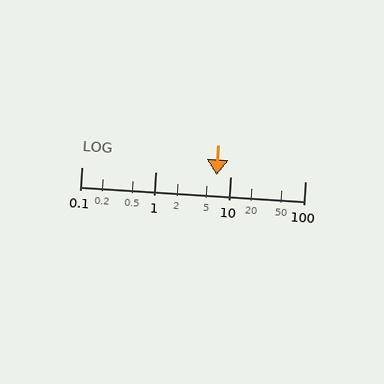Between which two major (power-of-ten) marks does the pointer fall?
The pointer is between 1 and 10.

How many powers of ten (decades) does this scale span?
The scale spans 3 decades, from 0.1 to 100.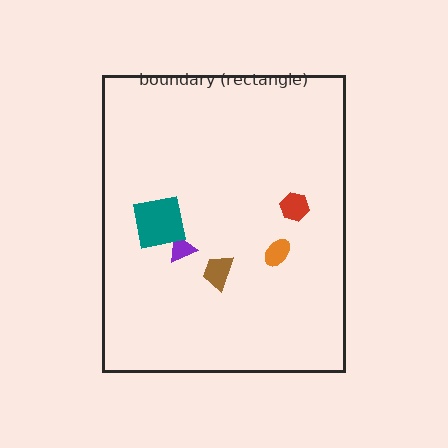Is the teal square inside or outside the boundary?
Inside.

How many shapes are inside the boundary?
5 inside, 0 outside.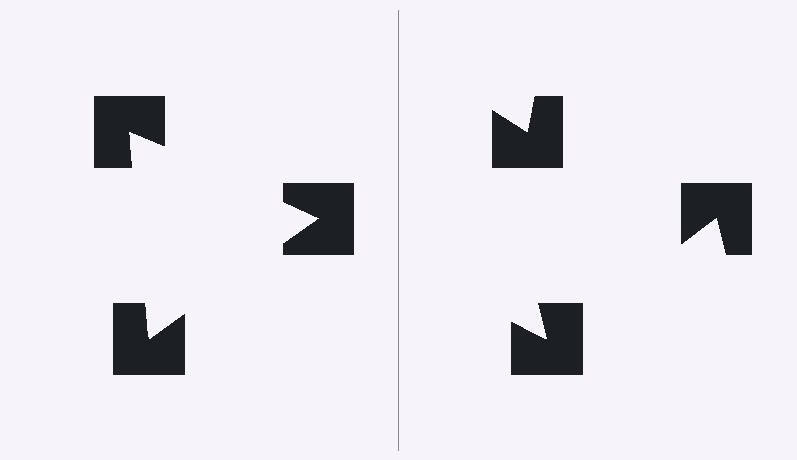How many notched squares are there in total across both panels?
6 — 3 on each side.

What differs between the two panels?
The notched squares are positioned identically on both sides; only the wedge orientations differ. On the left they align to a triangle; on the right they are misaligned.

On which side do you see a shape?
An illusory triangle appears on the left side. On the right side the wedge cuts are rotated, so no coherent shape forms.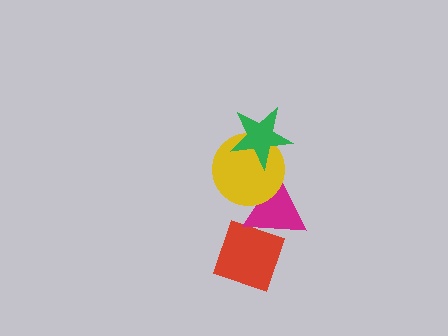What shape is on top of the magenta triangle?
The yellow circle is on top of the magenta triangle.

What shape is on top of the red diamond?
The magenta triangle is on top of the red diamond.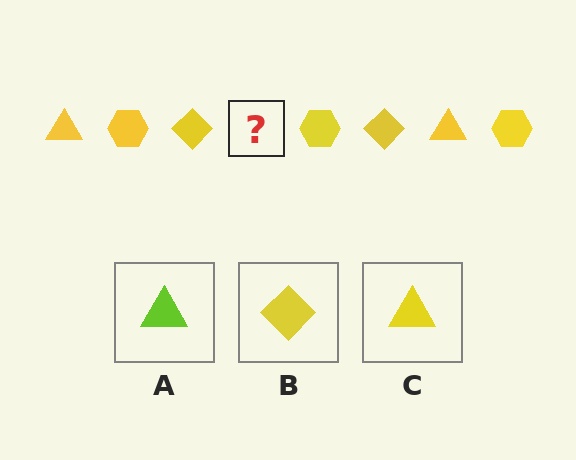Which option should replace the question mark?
Option C.